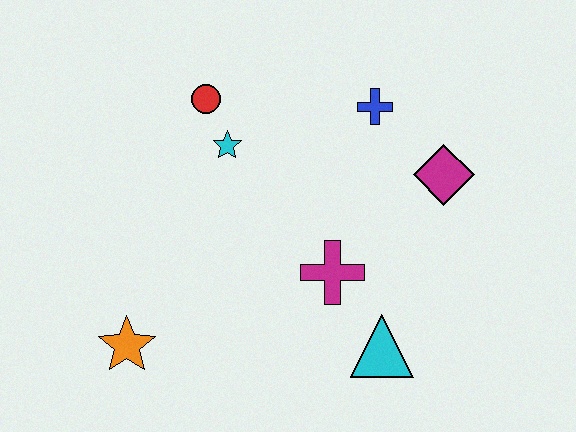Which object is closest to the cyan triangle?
The magenta cross is closest to the cyan triangle.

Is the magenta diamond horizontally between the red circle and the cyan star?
No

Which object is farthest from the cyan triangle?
The red circle is farthest from the cyan triangle.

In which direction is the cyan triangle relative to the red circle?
The cyan triangle is below the red circle.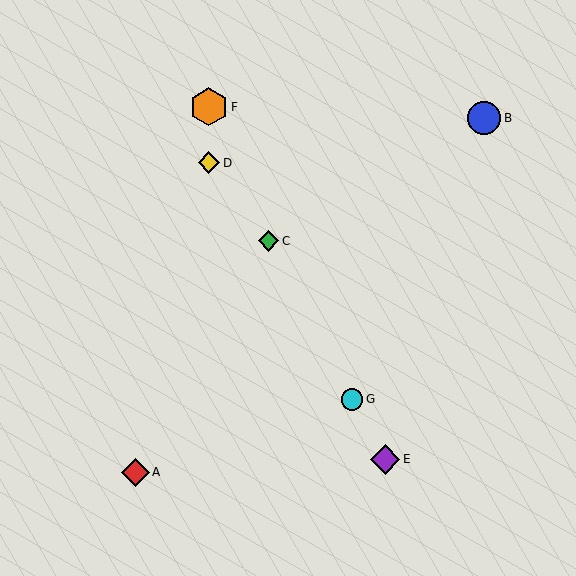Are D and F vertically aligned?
Yes, both are at x≈209.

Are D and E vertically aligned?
No, D is at x≈209 and E is at x≈385.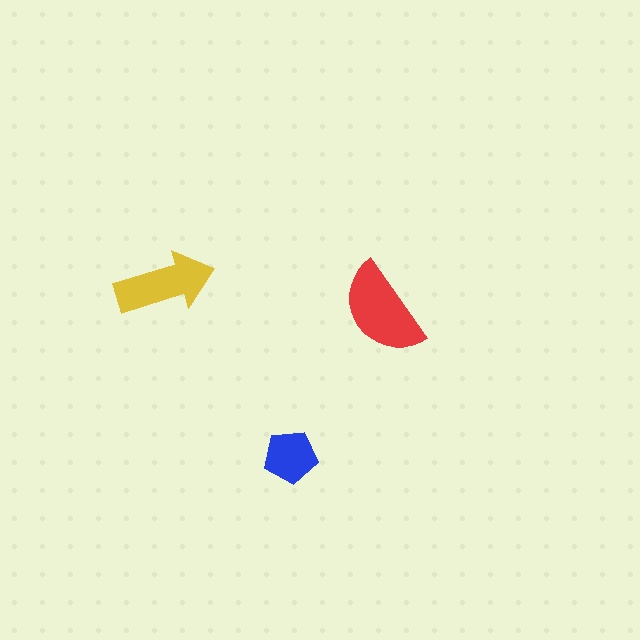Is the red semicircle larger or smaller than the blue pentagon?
Larger.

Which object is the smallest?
The blue pentagon.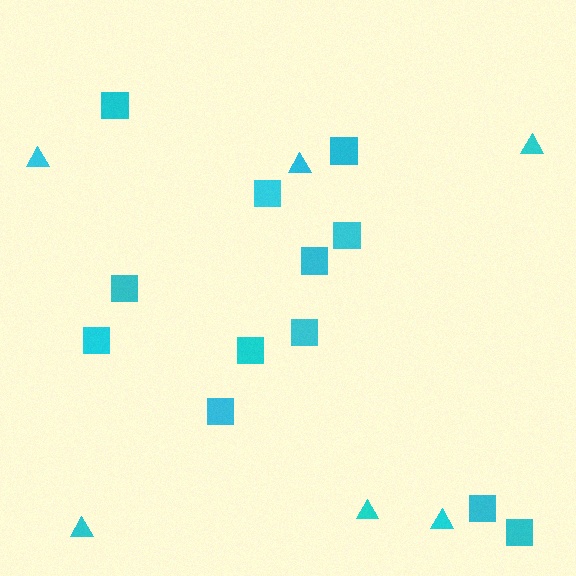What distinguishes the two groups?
There are 2 groups: one group of squares (12) and one group of triangles (6).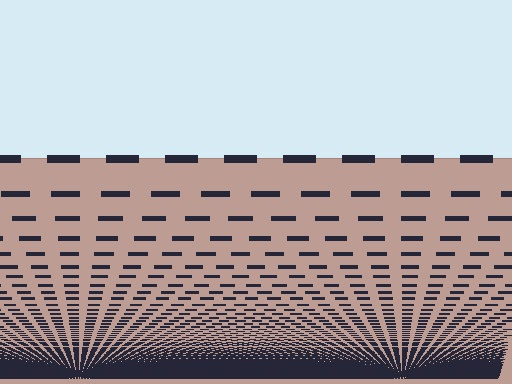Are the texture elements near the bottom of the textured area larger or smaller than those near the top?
Smaller. The gradient is inverted — elements near the bottom are smaller and denser.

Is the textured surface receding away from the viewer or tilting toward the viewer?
The surface appears to tilt toward the viewer. Texture elements get larger and sparser toward the top.